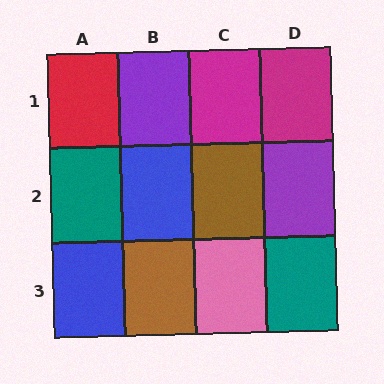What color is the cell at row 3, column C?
Pink.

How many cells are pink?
1 cell is pink.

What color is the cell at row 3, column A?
Blue.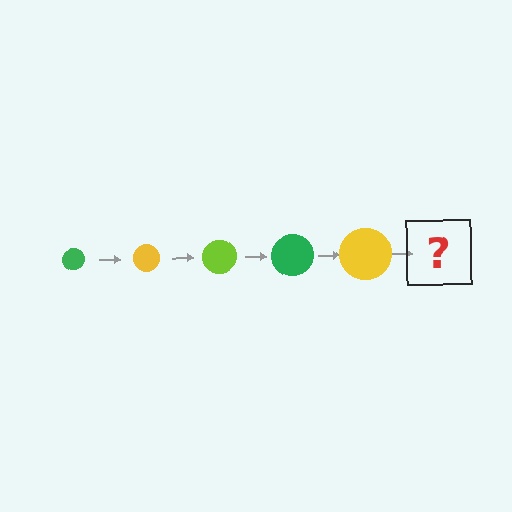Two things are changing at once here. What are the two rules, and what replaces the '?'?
The two rules are that the circle grows larger each step and the color cycles through green, yellow, and lime. The '?' should be a lime circle, larger than the previous one.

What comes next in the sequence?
The next element should be a lime circle, larger than the previous one.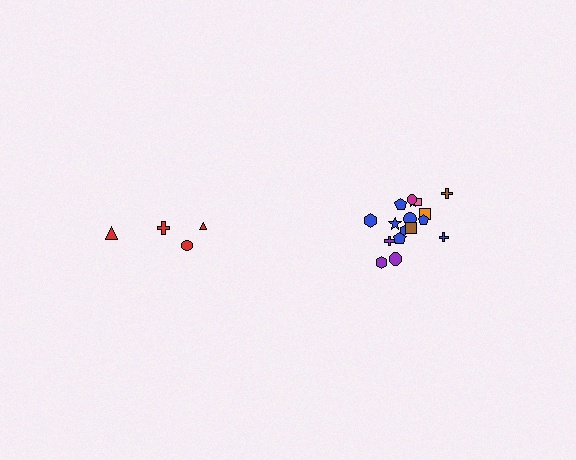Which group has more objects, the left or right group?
The right group.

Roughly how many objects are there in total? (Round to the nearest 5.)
Roughly 20 objects in total.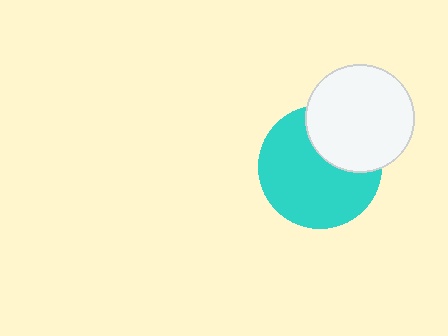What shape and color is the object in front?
The object in front is a white circle.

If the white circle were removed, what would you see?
You would see the complete cyan circle.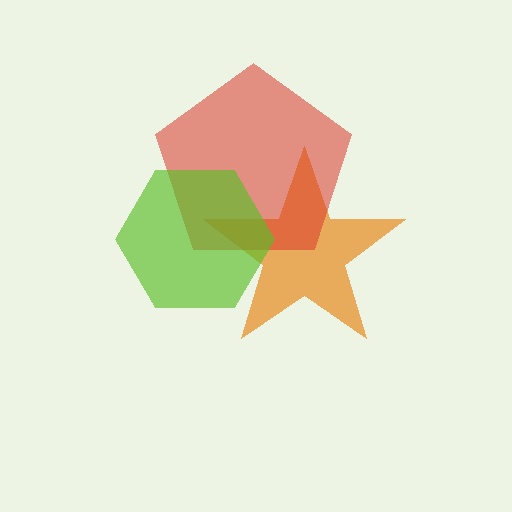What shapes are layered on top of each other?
The layered shapes are: an orange star, a red pentagon, a lime hexagon.